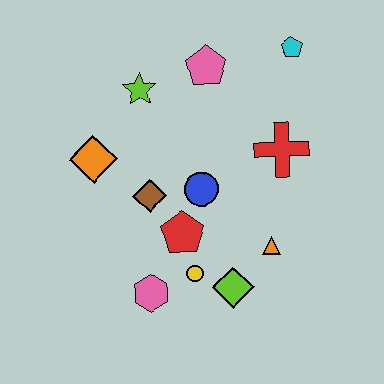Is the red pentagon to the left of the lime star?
No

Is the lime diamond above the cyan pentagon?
No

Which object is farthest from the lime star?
The lime diamond is farthest from the lime star.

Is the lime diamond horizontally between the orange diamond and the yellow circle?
No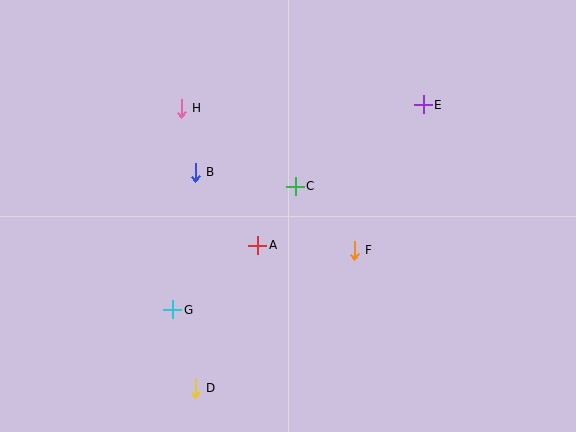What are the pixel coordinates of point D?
Point D is at (195, 388).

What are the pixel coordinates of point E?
Point E is at (423, 105).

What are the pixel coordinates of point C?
Point C is at (295, 186).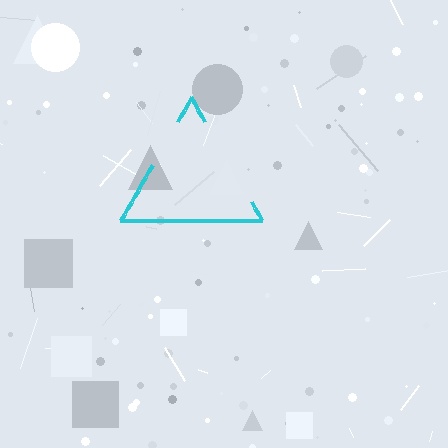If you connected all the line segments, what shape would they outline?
They would outline a triangle.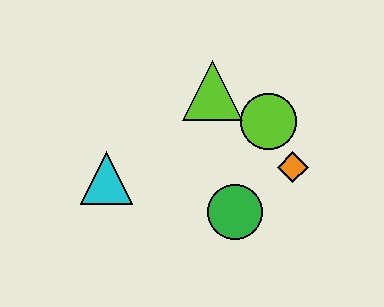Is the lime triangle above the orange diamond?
Yes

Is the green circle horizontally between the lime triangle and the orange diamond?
Yes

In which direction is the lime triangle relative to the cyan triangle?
The lime triangle is to the right of the cyan triangle.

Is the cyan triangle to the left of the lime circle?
Yes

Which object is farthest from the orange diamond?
The cyan triangle is farthest from the orange diamond.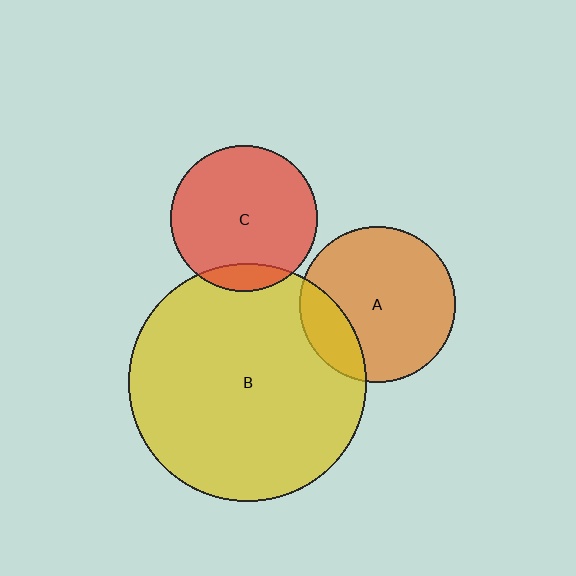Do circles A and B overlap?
Yes.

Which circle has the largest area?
Circle B (yellow).